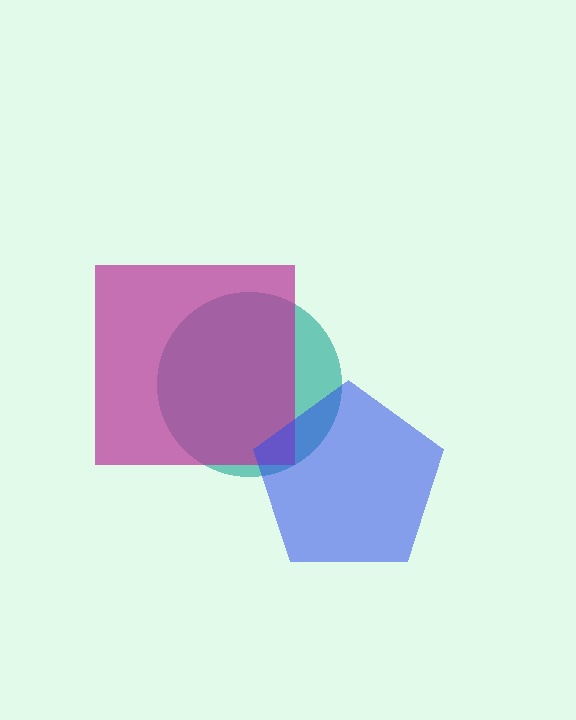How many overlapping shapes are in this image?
There are 3 overlapping shapes in the image.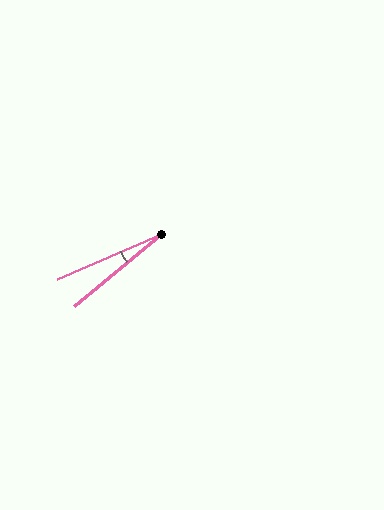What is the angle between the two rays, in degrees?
Approximately 17 degrees.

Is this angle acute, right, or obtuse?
It is acute.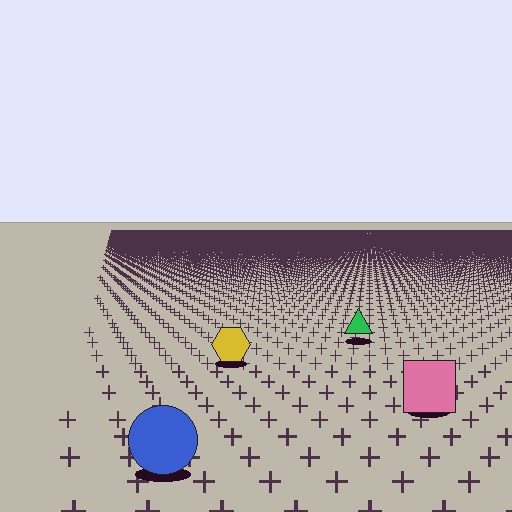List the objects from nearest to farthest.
From nearest to farthest: the blue circle, the pink square, the yellow hexagon, the green triangle.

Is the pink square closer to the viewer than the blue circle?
No. The blue circle is closer — you can tell from the texture gradient: the ground texture is coarser near it.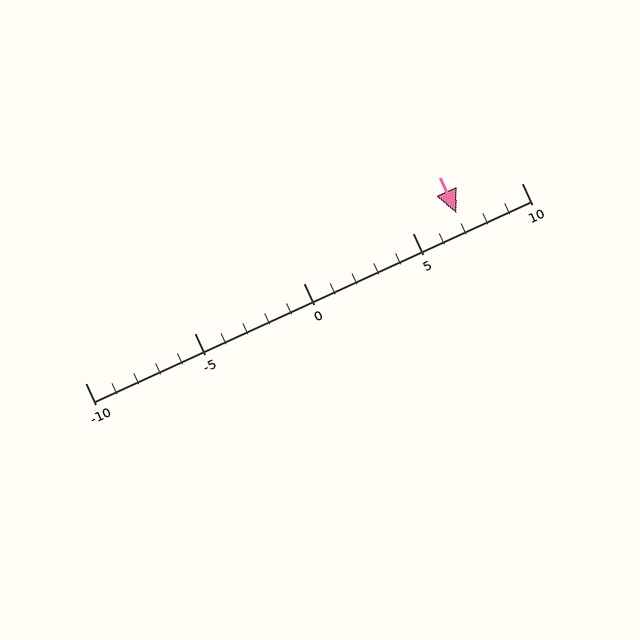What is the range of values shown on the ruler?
The ruler shows values from -10 to 10.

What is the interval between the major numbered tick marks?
The major tick marks are spaced 5 units apart.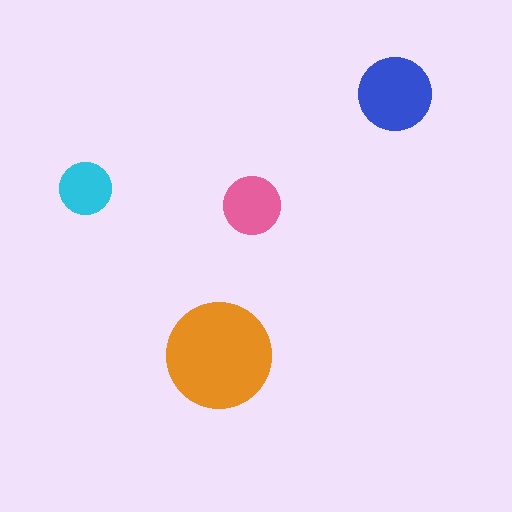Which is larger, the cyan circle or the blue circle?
The blue one.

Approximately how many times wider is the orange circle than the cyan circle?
About 2 times wider.